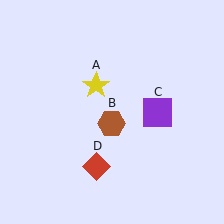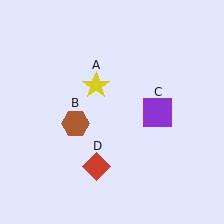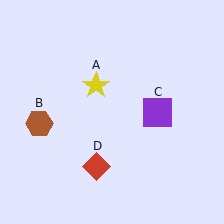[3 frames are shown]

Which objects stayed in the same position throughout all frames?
Yellow star (object A) and purple square (object C) and red diamond (object D) remained stationary.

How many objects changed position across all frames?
1 object changed position: brown hexagon (object B).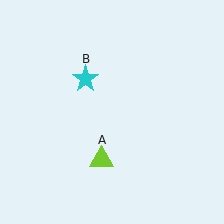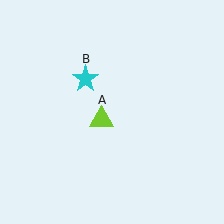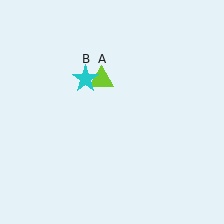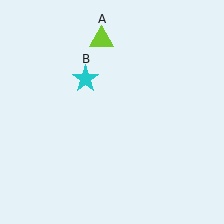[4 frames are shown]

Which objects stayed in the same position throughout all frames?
Cyan star (object B) remained stationary.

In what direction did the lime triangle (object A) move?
The lime triangle (object A) moved up.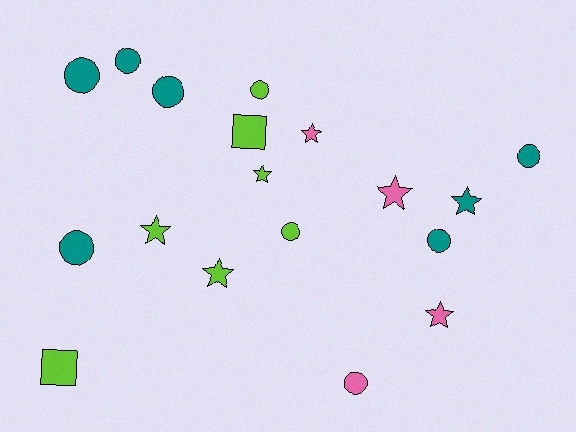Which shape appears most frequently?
Circle, with 9 objects.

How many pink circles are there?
There is 1 pink circle.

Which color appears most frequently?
Lime, with 7 objects.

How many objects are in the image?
There are 18 objects.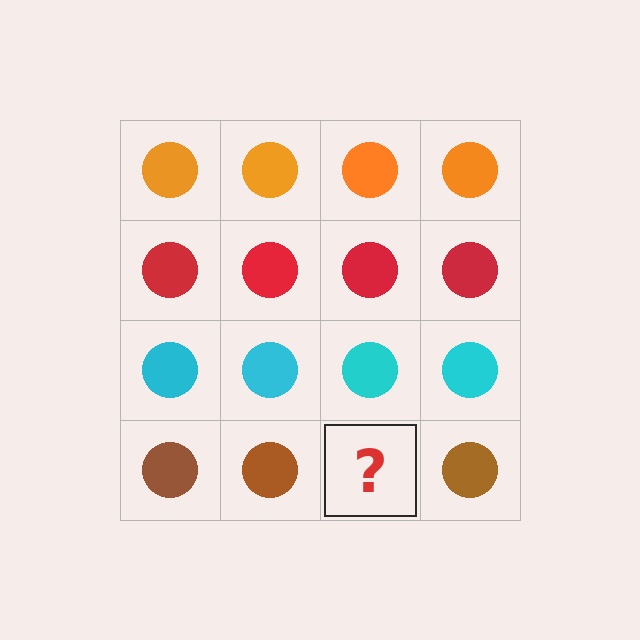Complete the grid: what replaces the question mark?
The question mark should be replaced with a brown circle.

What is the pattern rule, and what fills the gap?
The rule is that each row has a consistent color. The gap should be filled with a brown circle.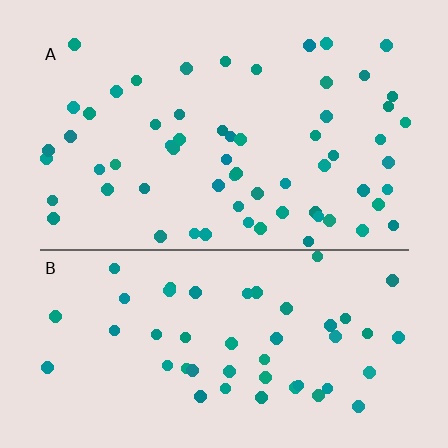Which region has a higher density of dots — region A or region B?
A (the top).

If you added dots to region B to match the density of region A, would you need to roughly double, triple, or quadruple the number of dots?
Approximately double.